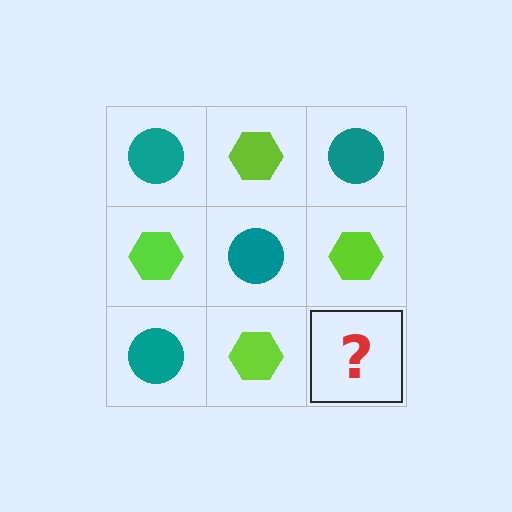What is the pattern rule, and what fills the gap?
The rule is that it alternates teal circle and lime hexagon in a checkerboard pattern. The gap should be filled with a teal circle.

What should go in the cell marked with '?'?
The missing cell should contain a teal circle.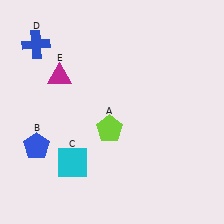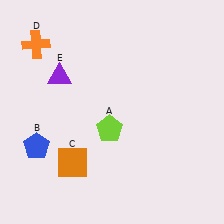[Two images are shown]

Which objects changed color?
C changed from cyan to orange. D changed from blue to orange. E changed from magenta to purple.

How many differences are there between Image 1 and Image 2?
There are 3 differences between the two images.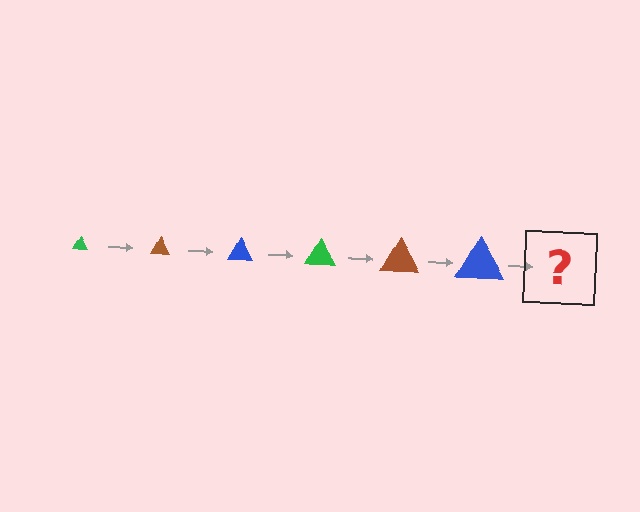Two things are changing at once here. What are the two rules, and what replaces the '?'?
The two rules are that the triangle grows larger each step and the color cycles through green, brown, and blue. The '?' should be a green triangle, larger than the previous one.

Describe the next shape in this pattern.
It should be a green triangle, larger than the previous one.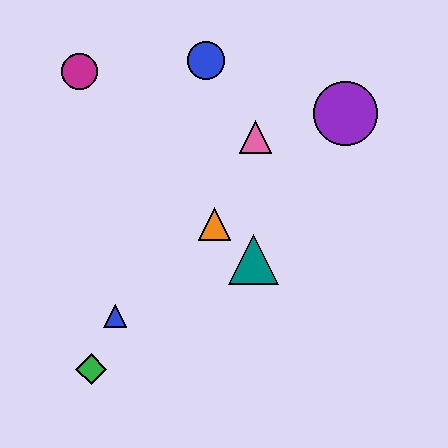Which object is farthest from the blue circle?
The green diamond is farthest from the blue circle.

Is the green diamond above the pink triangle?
No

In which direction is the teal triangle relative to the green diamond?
The teal triangle is to the right of the green diamond.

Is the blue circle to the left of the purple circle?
Yes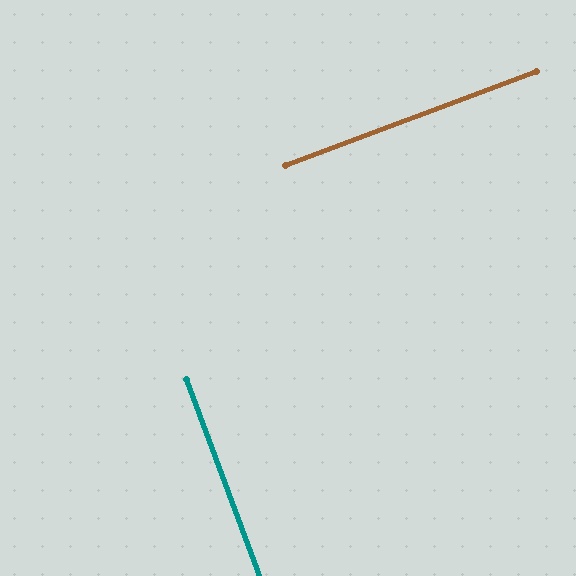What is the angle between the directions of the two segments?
Approximately 90 degrees.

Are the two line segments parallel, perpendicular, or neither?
Perpendicular — they meet at approximately 90°.